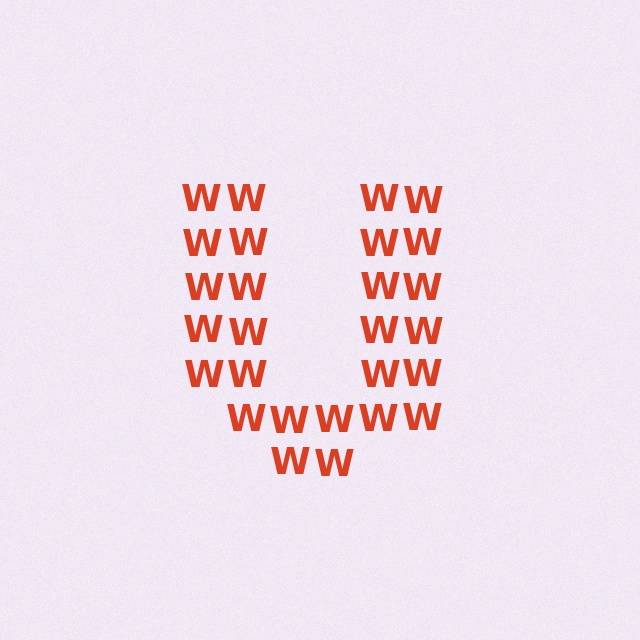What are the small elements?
The small elements are letter W's.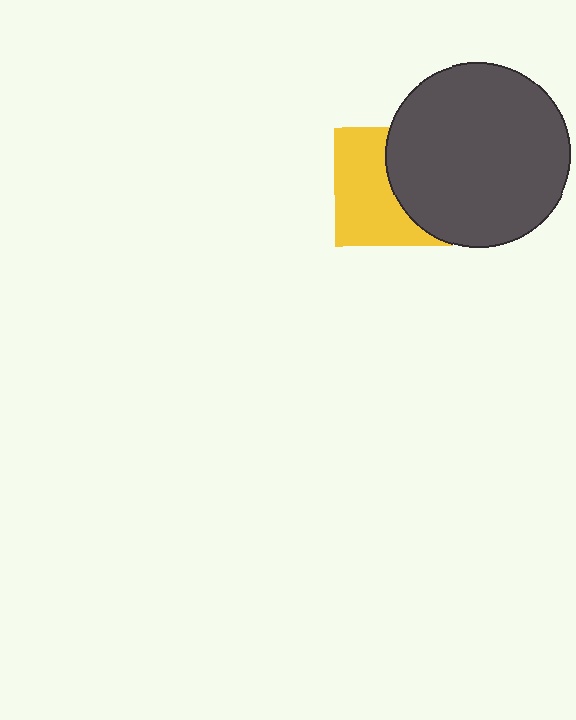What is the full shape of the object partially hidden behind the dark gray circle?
The partially hidden object is a yellow square.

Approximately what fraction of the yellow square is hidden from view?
Roughly 44% of the yellow square is hidden behind the dark gray circle.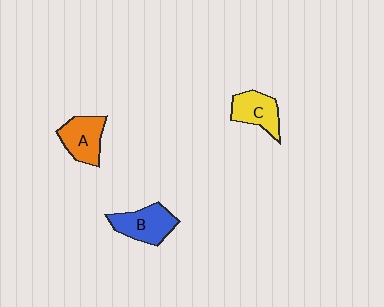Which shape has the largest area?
Shape B (blue).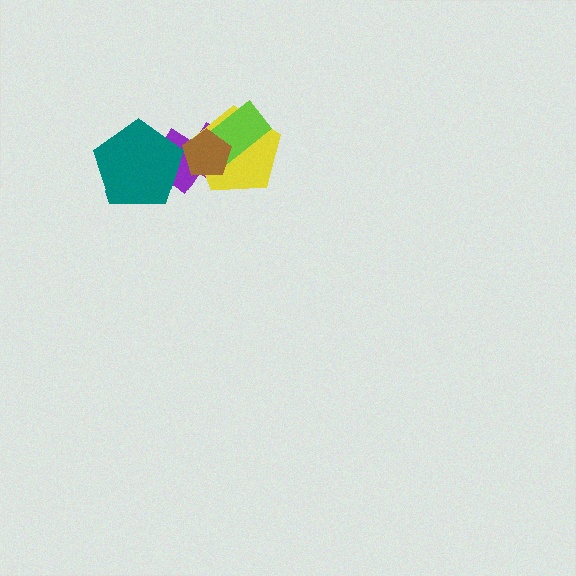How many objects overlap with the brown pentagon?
3 objects overlap with the brown pentagon.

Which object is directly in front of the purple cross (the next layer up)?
The yellow pentagon is directly in front of the purple cross.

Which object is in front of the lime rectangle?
The brown pentagon is in front of the lime rectangle.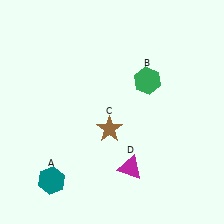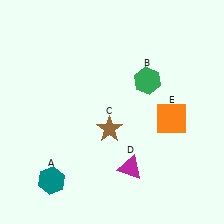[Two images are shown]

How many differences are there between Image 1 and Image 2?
There is 1 difference between the two images.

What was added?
An orange square (E) was added in Image 2.